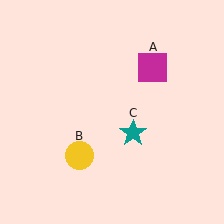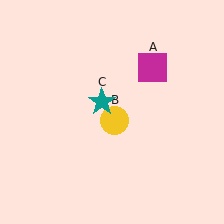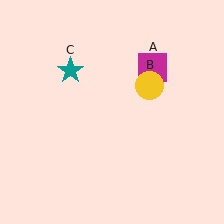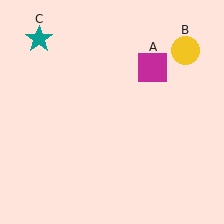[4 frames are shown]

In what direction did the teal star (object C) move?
The teal star (object C) moved up and to the left.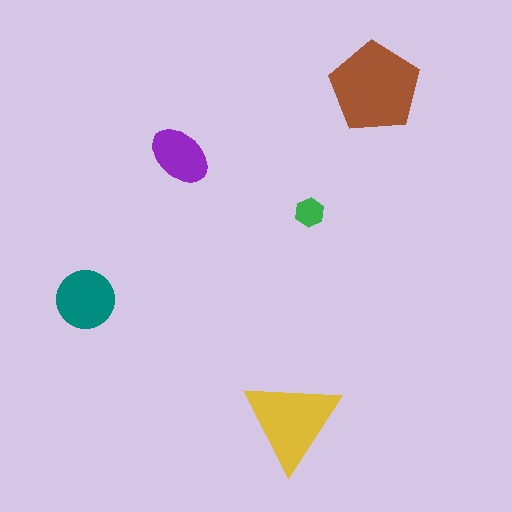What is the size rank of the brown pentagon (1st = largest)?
1st.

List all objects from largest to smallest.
The brown pentagon, the yellow triangle, the teal circle, the purple ellipse, the green hexagon.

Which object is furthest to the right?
The brown pentagon is rightmost.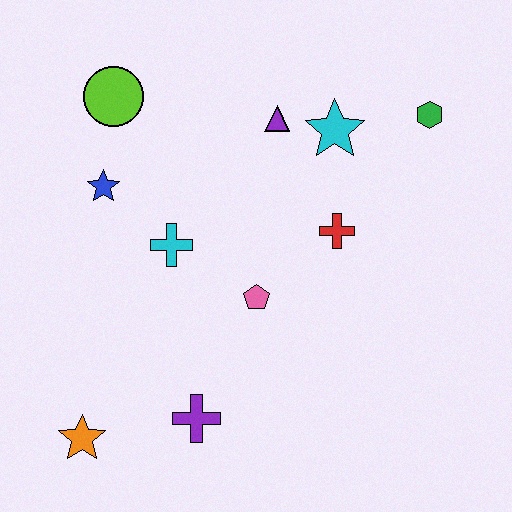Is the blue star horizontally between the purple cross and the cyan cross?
No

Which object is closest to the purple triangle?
The cyan star is closest to the purple triangle.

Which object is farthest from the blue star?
The green hexagon is farthest from the blue star.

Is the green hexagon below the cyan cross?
No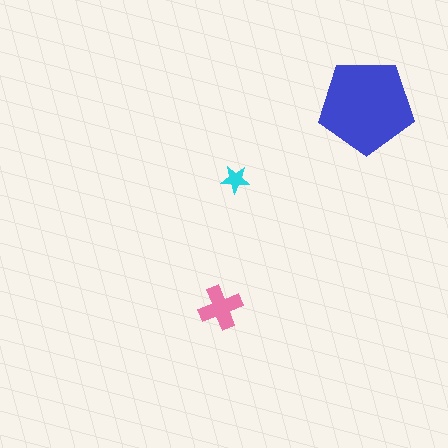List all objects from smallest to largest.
The cyan star, the pink cross, the blue pentagon.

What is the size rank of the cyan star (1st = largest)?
3rd.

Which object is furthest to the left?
The pink cross is leftmost.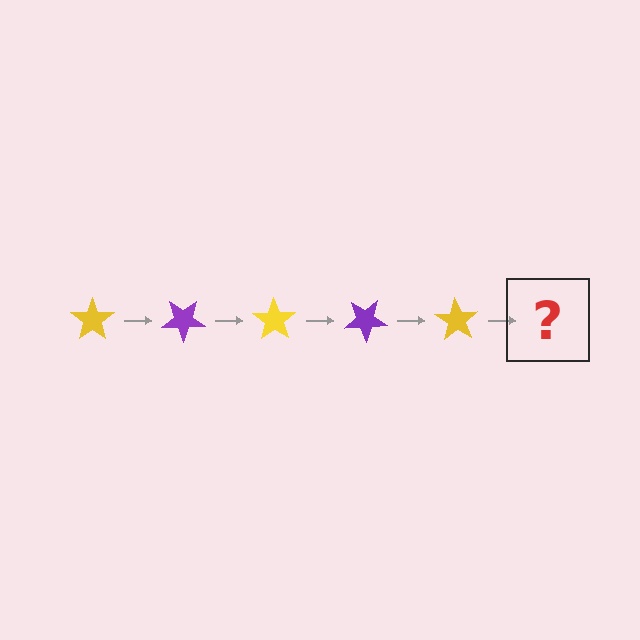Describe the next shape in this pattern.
It should be a purple star, rotated 175 degrees from the start.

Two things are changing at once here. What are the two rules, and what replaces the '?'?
The two rules are that it rotates 35 degrees each step and the color cycles through yellow and purple. The '?' should be a purple star, rotated 175 degrees from the start.